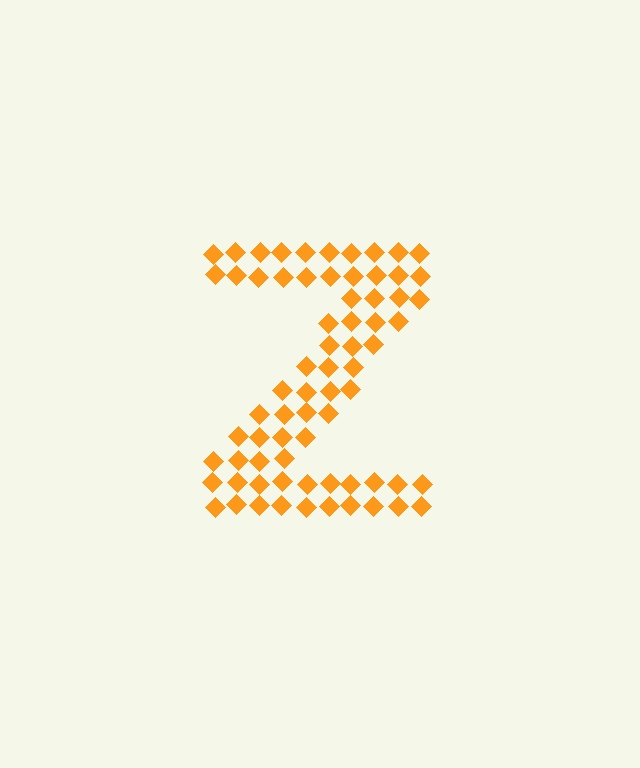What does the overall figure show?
The overall figure shows the letter Z.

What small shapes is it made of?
It is made of small diamonds.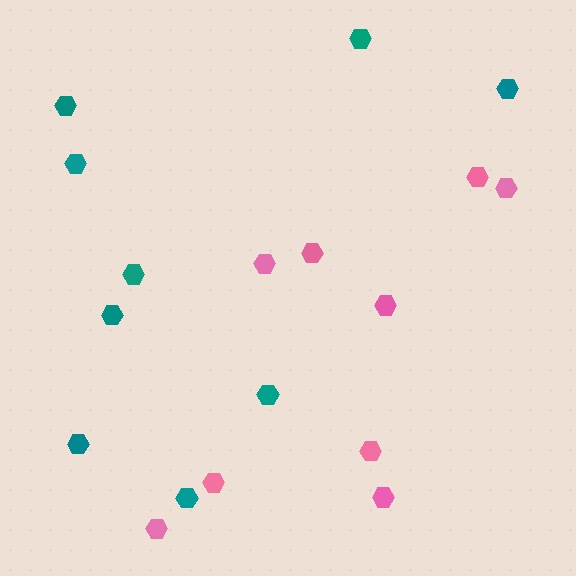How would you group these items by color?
There are 2 groups: one group of pink hexagons (9) and one group of teal hexagons (9).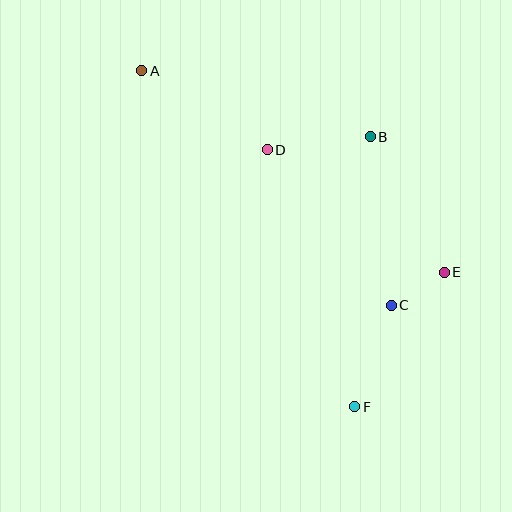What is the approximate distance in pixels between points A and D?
The distance between A and D is approximately 148 pixels.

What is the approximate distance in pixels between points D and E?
The distance between D and E is approximately 215 pixels.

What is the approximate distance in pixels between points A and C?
The distance between A and C is approximately 342 pixels.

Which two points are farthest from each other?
Points A and F are farthest from each other.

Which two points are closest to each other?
Points C and E are closest to each other.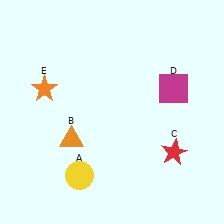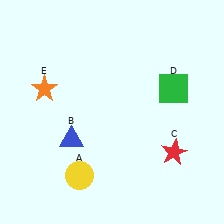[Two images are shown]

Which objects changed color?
B changed from orange to blue. D changed from magenta to green.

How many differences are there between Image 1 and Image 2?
There are 2 differences between the two images.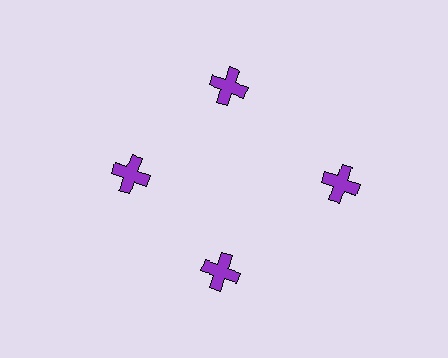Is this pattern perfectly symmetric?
No. The 4 purple crosses are arranged in a ring, but one element near the 3 o'clock position is pushed outward from the center, breaking the 4-fold rotational symmetry.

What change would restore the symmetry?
The symmetry would be restored by moving it inward, back onto the ring so that all 4 crosses sit at equal angles and equal distance from the center.